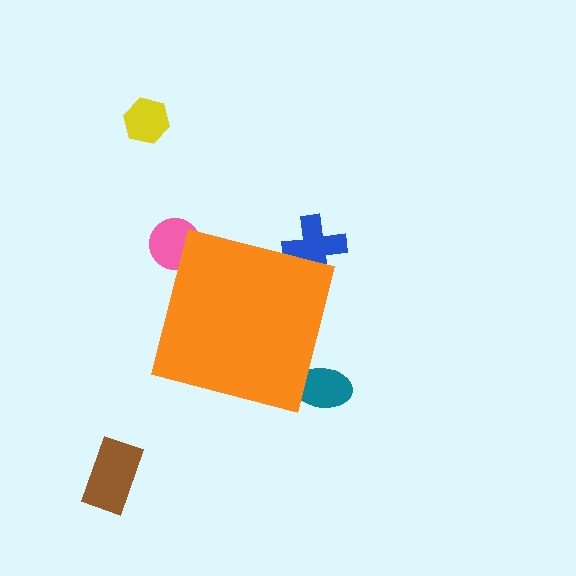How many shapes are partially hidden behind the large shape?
3 shapes are partially hidden.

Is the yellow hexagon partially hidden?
No, the yellow hexagon is fully visible.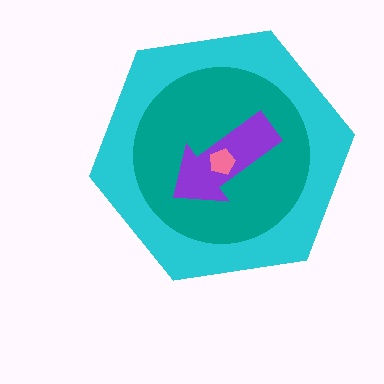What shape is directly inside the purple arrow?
The pink pentagon.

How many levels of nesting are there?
4.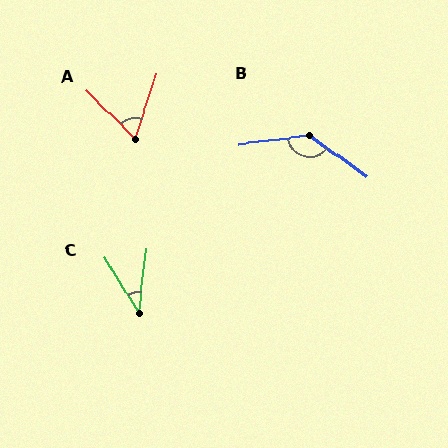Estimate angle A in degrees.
Approximately 63 degrees.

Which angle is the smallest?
C, at approximately 38 degrees.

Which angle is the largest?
B, at approximately 137 degrees.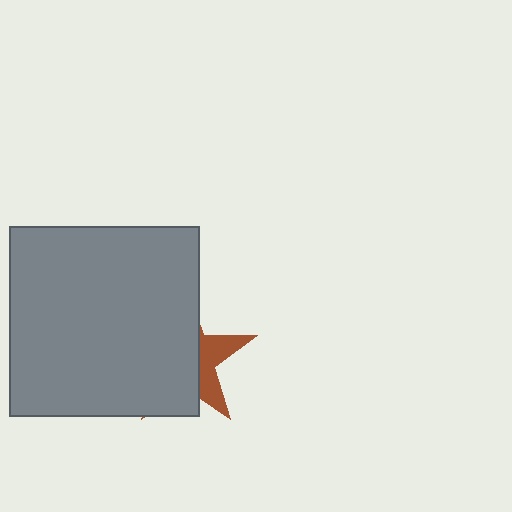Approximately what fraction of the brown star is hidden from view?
Roughly 68% of the brown star is hidden behind the gray square.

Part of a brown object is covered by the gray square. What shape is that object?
It is a star.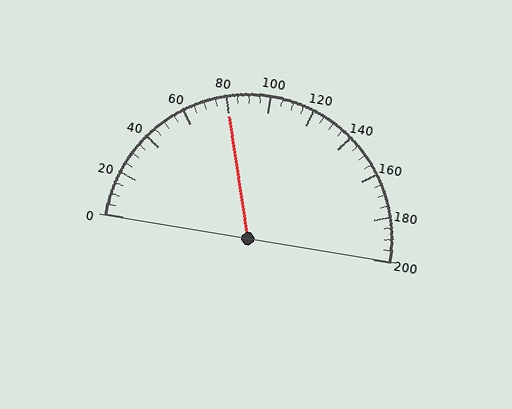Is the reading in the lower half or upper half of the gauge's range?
The reading is in the lower half of the range (0 to 200).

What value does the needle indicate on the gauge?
The needle indicates approximately 80.